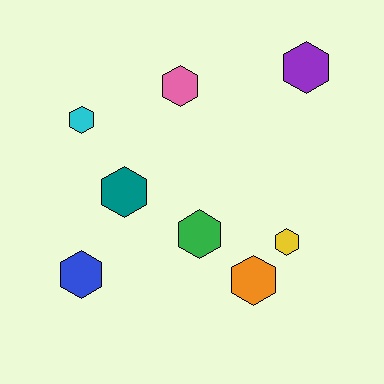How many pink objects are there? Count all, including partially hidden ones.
There is 1 pink object.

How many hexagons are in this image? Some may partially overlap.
There are 8 hexagons.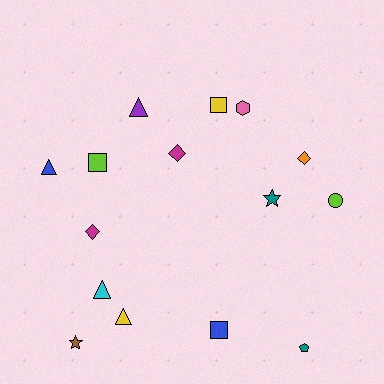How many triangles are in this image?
There are 4 triangles.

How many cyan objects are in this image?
There is 1 cyan object.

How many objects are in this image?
There are 15 objects.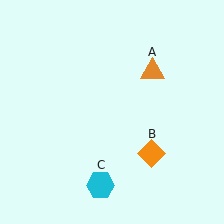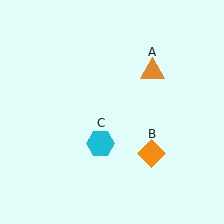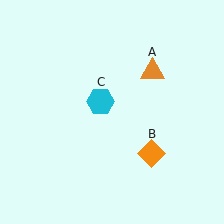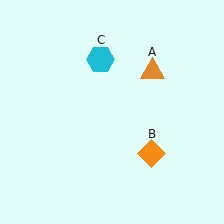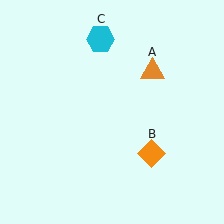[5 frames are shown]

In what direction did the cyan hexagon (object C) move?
The cyan hexagon (object C) moved up.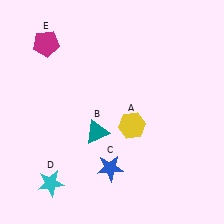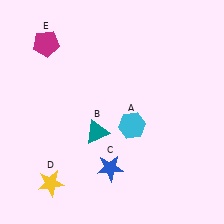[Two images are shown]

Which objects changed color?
A changed from yellow to cyan. D changed from cyan to yellow.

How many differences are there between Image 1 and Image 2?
There are 2 differences between the two images.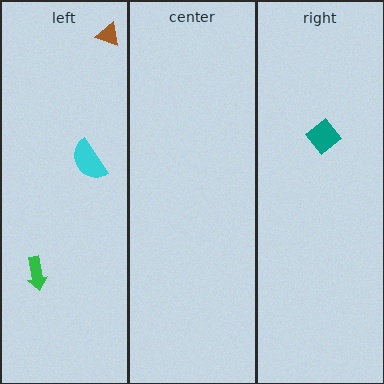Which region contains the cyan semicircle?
The left region.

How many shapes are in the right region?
1.